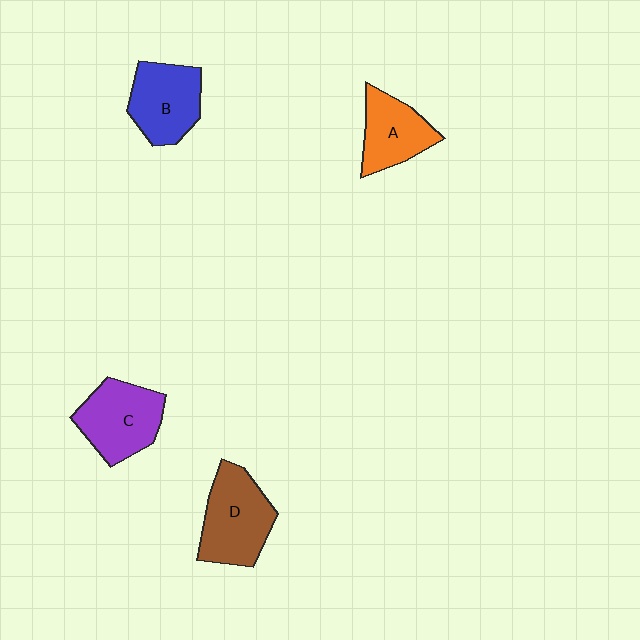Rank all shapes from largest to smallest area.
From largest to smallest: D (brown), C (purple), B (blue), A (orange).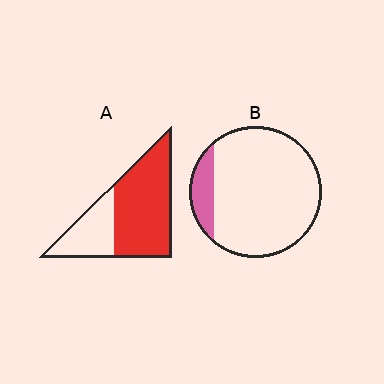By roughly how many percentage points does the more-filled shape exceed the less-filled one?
By roughly 55 percentage points (A over B).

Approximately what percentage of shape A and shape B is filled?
A is approximately 70% and B is approximately 15%.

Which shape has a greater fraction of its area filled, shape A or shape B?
Shape A.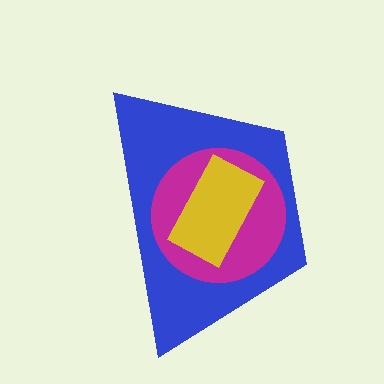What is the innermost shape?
The yellow rectangle.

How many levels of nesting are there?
3.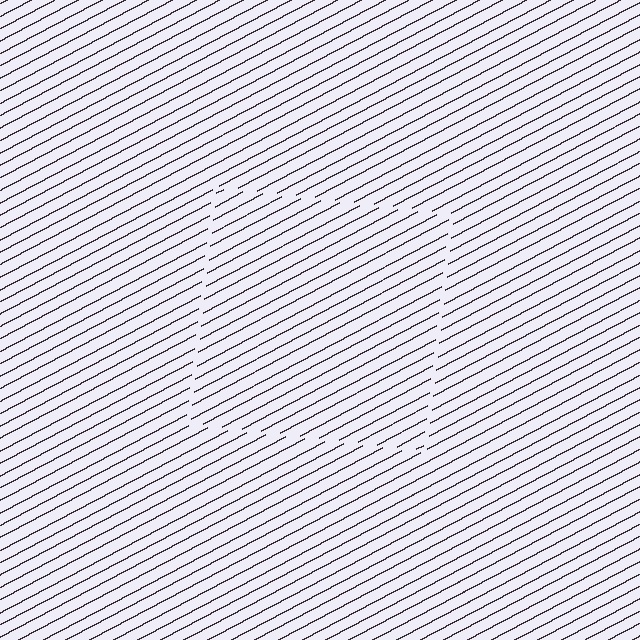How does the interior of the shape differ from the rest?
The interior of the shape contains the same grating, shifted by half a period — the contour is defined by the phase discontinuity where line-ends from the inner and outer gratings abut.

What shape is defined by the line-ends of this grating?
An illusory square. The interior of the shape contains the same grating, shifted by half a period — the contour is defined by the phase discontinuity where line-ends from the inner and outer gratings abut.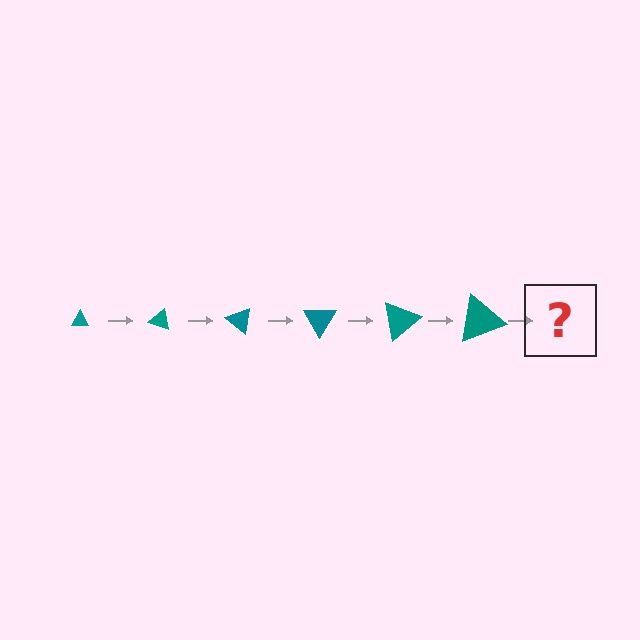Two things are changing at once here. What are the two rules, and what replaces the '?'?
The two rules are that the triangle grows larger each step and it rotates 20 degrees each step. The '?' should be a triangle, larger than the previous one and rotated 120 degrees from the start.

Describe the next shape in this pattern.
It should be a triangle, larger than the previous one and rotated 120 degrees from the start.